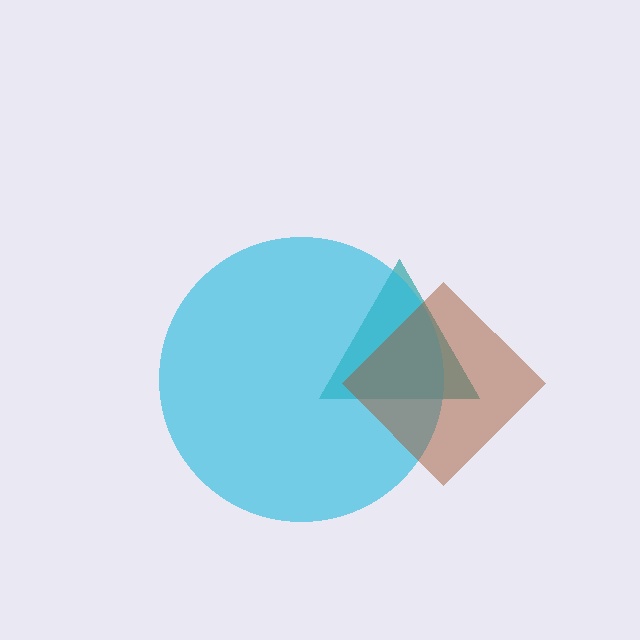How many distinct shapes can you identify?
There are 3 distinct shapes: a teal triangle, a cyan circle, a brown diamond.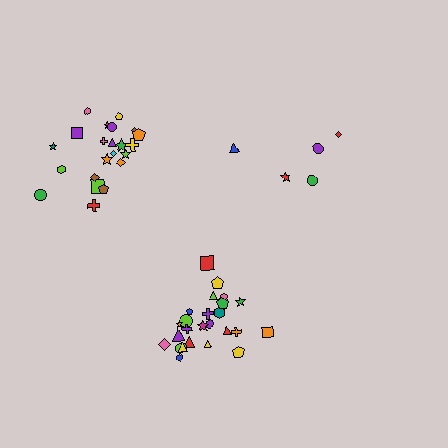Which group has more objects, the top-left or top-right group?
The top-left group.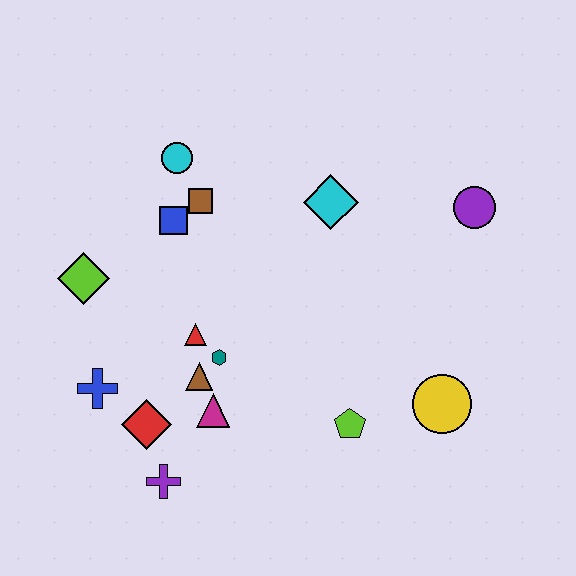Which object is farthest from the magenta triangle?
The purple circle is farthest from the magenta triangle.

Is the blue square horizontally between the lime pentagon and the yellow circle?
No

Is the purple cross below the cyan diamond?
Yes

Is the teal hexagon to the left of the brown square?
No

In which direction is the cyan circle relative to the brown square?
The cyan circle is above the brown square.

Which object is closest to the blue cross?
The red diamond is closest to the blue cross.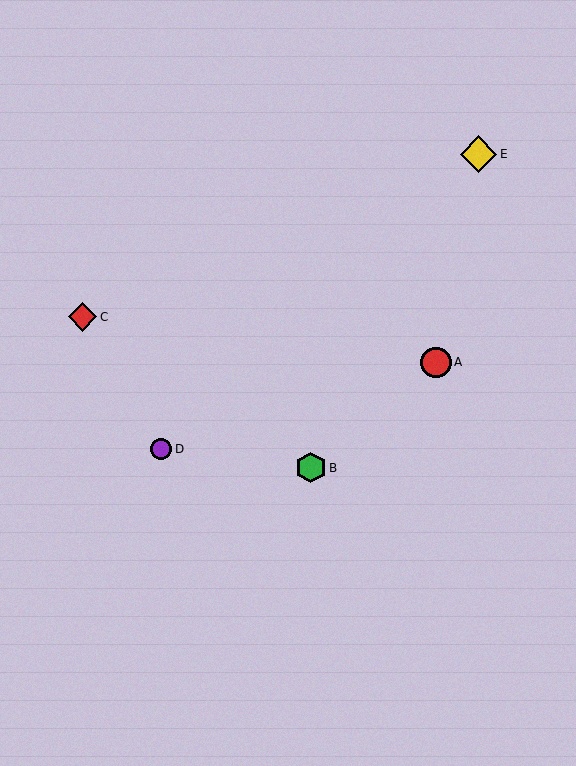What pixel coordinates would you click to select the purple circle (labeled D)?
Click at (161, 449) to select the purple circle D.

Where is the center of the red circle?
The center of the red circle is at (436, 363).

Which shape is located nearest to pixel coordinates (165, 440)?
The purple circle (labeled D) at (161, 449) is nearest to that location.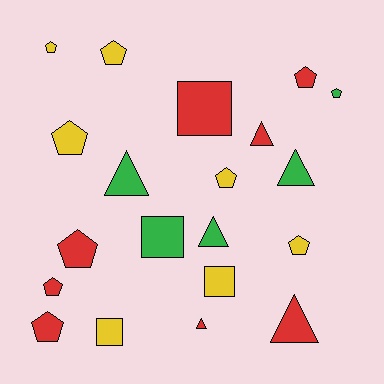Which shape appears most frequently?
Pentagon, with 10 objects.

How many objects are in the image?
There are 20 objects.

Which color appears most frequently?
Red, with 8 objects.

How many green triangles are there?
There are 3 green triangles.